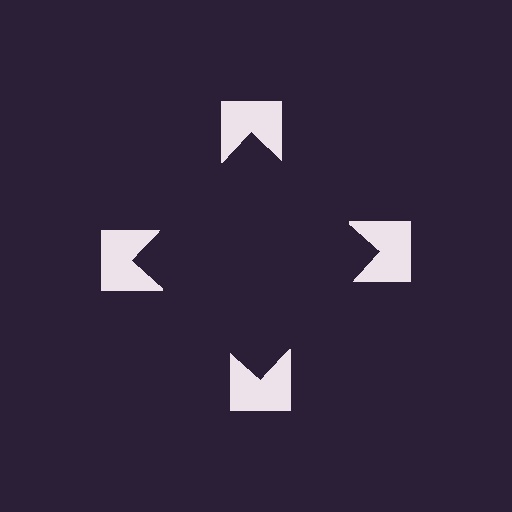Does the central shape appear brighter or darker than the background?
It typically appears slightly darker than the background, even though no actual brightness change is drawn.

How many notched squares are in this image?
There are 4 — one at each vertex of the illusory square.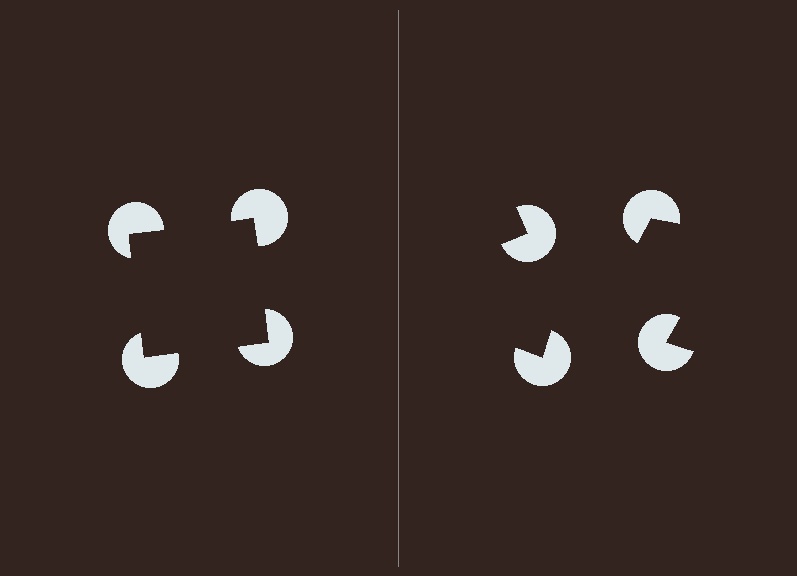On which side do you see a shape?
An illusory square appears on the left side. On the right side the wedge cuts are rotated, so no coherent shape forms.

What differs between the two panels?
The pac-man discs are positioned identically on both sides; only the wedge orientations differ. On the left they align to a square; on the right they are misaligned.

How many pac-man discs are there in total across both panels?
8 — 4 on each side.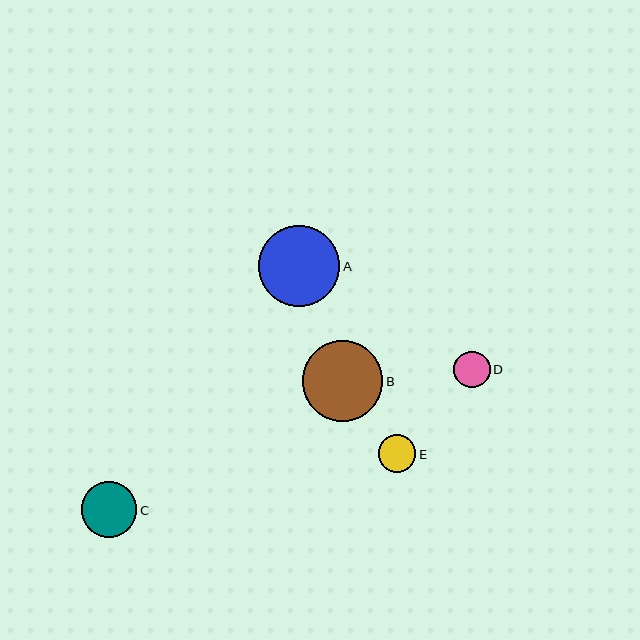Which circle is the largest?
Circle A is the largest with a size of approximately 81 pixels.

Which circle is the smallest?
Circle D is the smallest with a size of approximately 36 pixels.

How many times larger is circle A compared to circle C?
Circle A is approximately 1.5 times the size of circle C.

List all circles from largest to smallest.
From largest to smallest: A, B, C, E, D.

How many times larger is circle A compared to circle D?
Circle A is approximately 2.2 times the size of circle D.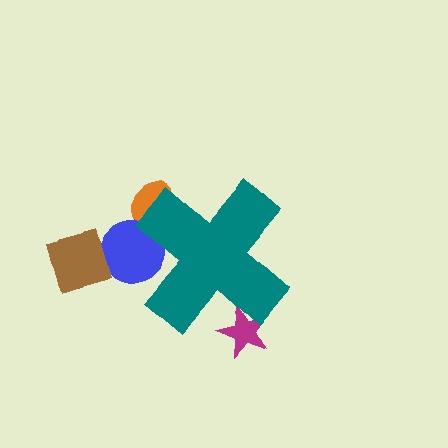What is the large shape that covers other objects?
A teal cross.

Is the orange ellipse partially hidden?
Yes, the orange ellipse is partially hidden behind the teal cross.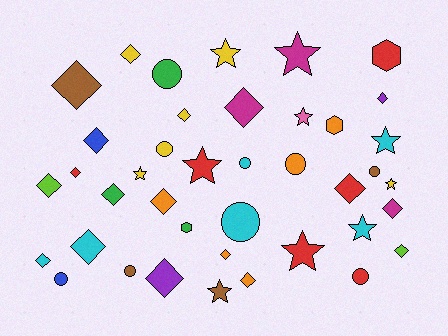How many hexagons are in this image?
There are 3 hexagons.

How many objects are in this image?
There are 40 objects.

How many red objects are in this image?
There are 6 red objects.